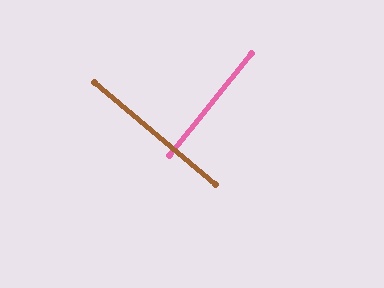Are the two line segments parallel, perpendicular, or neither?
Perpendicular — they meet at approximately 89°.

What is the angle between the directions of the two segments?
Approximately 89 degrees.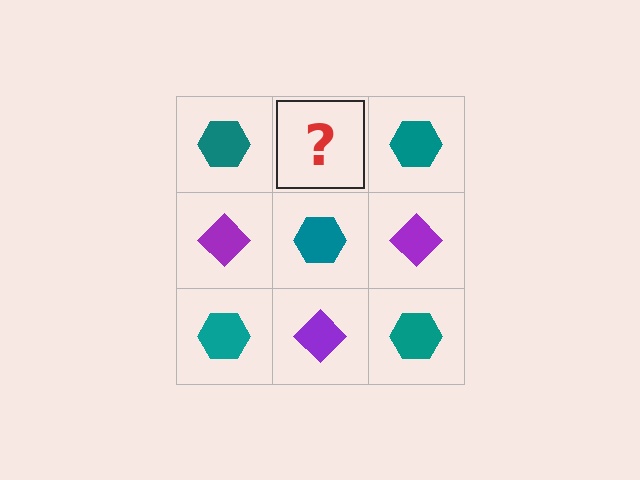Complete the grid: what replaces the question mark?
The question mark should be replaced with a purple diamond.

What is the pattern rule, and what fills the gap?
The rule is that it alternates teal hexagon and purple diamond in a checkerboard pattern. The gap should be filled with a purple diamond.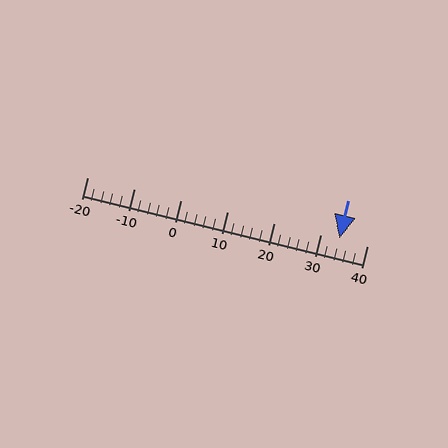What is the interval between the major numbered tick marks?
The major tick marks are spaced 10 units apart.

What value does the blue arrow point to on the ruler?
The blue arrow points to approximately 34.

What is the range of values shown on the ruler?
The ruler shows values from -20 to 40.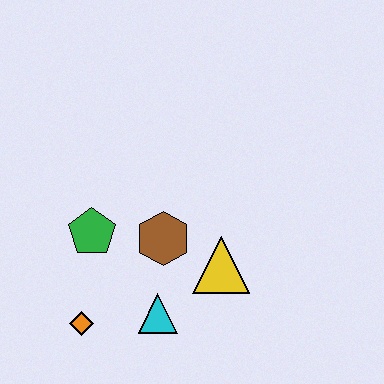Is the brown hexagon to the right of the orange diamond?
Yes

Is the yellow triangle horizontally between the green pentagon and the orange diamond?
No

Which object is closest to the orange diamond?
The cyan triangle is closest to the orange diamond.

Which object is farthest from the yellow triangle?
The orange diamond is farthest from the yellow triangle.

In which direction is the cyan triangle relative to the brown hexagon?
The cyan triangle is below the brown hexagon.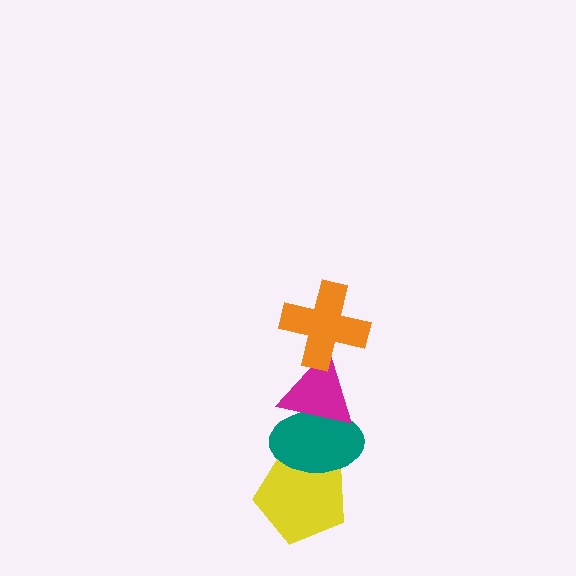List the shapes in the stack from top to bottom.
From top to bottom: the orange cross, the magenta triangle, the teal ellipse, the yellow pentagon.